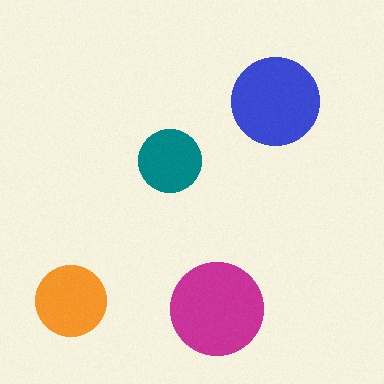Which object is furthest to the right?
The blue circle is rightmost.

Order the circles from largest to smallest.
the magenta one, the blue one, the orange one, the teal one.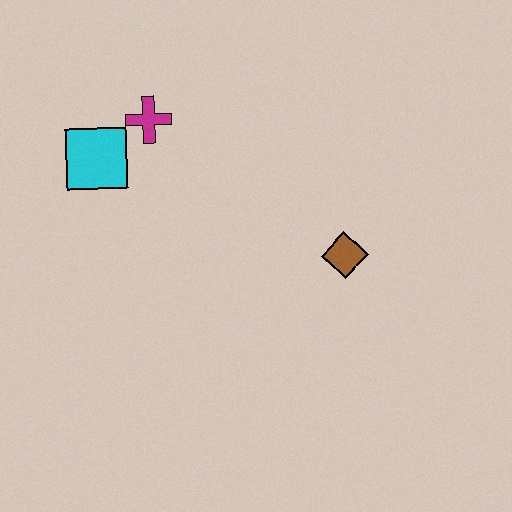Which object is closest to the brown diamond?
The magenta cross is closest to the brown diamond.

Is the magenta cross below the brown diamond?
No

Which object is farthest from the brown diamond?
The cyan square is farthest from the brown diamond.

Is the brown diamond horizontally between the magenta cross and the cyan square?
No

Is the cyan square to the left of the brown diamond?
Yes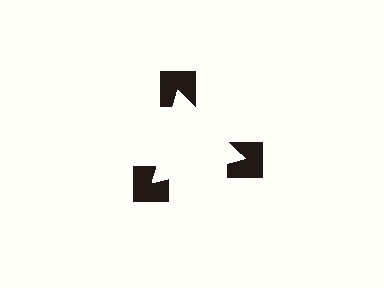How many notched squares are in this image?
There are 3 — one at each vertex of the illusory triangle.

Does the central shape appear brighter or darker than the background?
It typically appears slightly brighter than the background, even though no actual brightness change is drawn.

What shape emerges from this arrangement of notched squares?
An illusory triangle — its edges are inferred from the aligned wedge cuts in the notched squares, not physically drawn.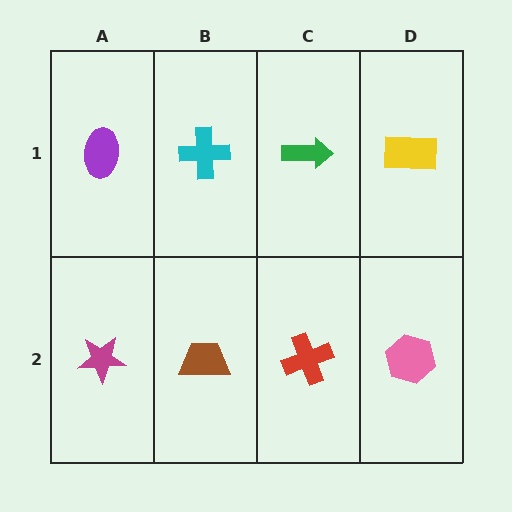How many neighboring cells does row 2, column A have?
2.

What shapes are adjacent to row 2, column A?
A purple ellipse (row 1, column A), a brown trapezoid (row 2, column B).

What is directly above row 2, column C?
A green arrow.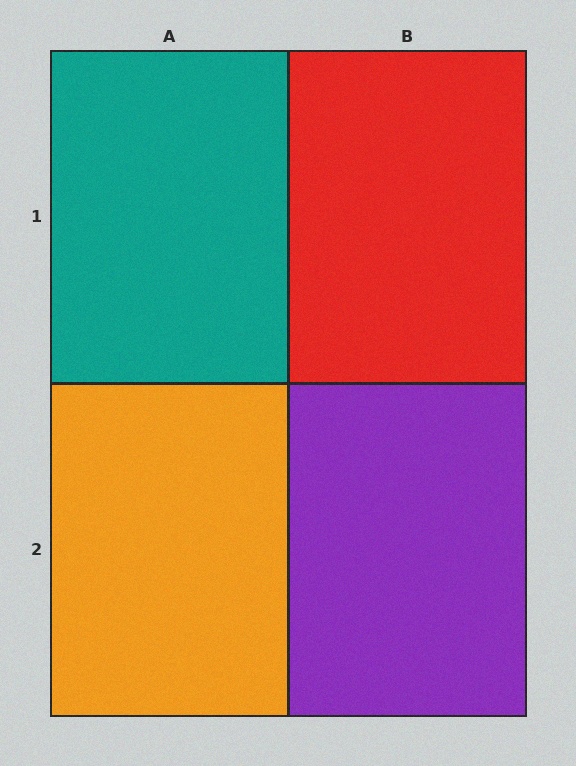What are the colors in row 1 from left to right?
Teal, red.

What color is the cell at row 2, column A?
Orange.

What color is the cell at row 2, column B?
Purple.